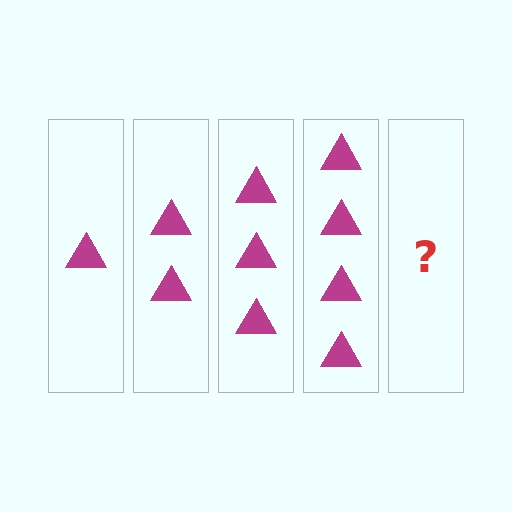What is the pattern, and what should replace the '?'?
The pattern is that each step adds one more triangle. The '?' should be 5 triangles.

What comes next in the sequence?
The next element should be 5 triangles.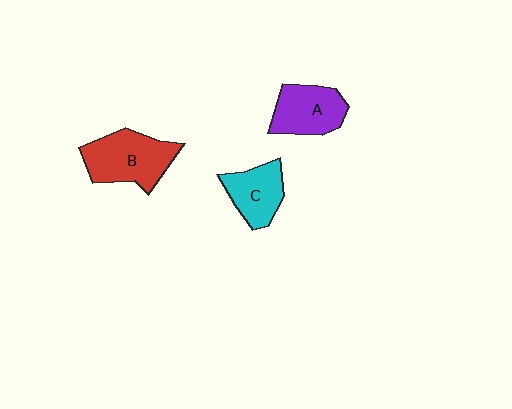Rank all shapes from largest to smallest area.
From largest to smallest: B (red), A (purple), C (cyan).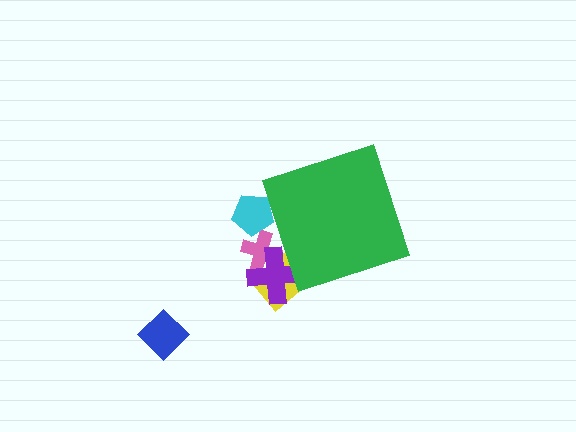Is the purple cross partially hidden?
Yes, the purple cross is partially hidden behind the green diamond.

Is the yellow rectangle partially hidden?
Yes, the yellow rectangle is partially hidden behind the green diamond.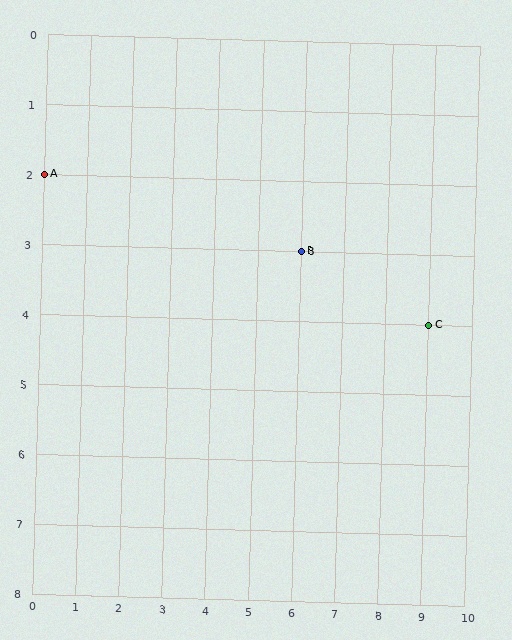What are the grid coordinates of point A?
Point A is at grid coordinates (0, 2).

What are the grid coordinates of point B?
Point B is at grid coordinates (6, 3).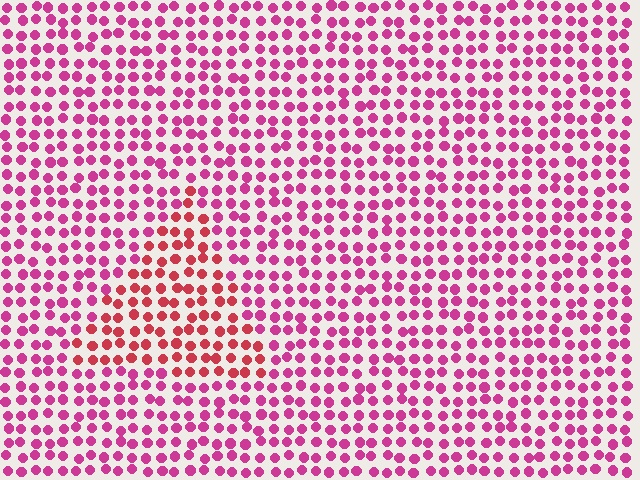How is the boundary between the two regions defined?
The boundary is defined purely by a slight shift in hue (about 30 degrees). Spacing, size, and orientation are identical on both sides.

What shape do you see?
I see a triangle.